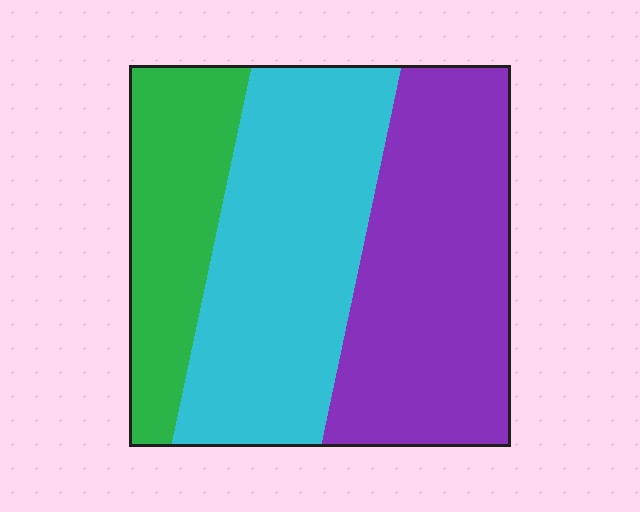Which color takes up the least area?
Green, at roughly 20%.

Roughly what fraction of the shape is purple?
Purple takes up about two fifths (2/5) of the shape.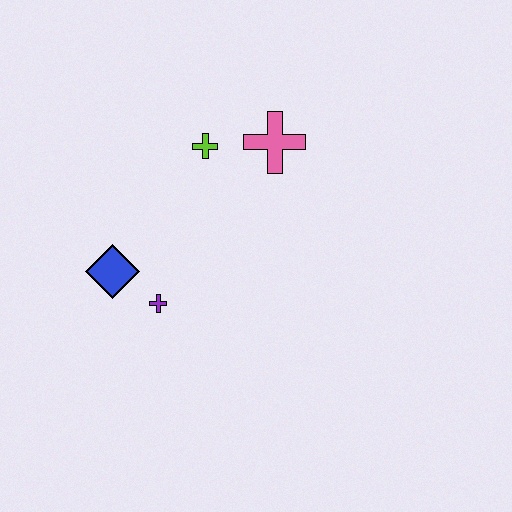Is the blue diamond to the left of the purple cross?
Yes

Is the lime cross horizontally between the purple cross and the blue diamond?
No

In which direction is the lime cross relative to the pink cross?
The lime cross is to the left of the pink cross.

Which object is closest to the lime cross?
The pink cross is closest to the lime cross.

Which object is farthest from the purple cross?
The pink cross is farthest from the purple cross.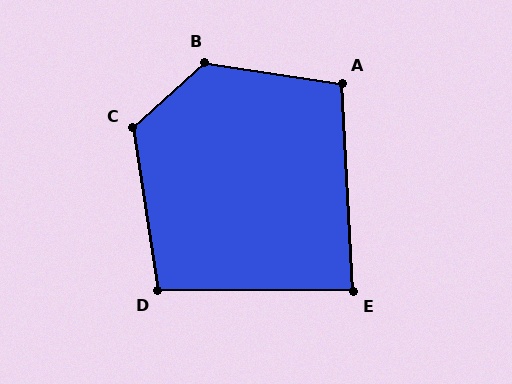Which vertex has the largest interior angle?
B, at approximately 130 degrees.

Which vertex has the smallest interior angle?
E, at approximately 87 degrees.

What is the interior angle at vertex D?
Approximately 99 degrees (obtuse).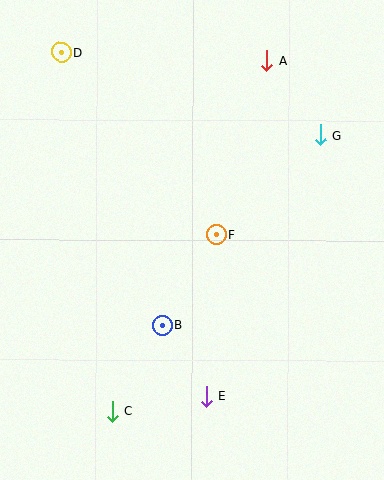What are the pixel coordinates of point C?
Point C is at (113, 411).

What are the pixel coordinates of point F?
Point F is at (216, 235).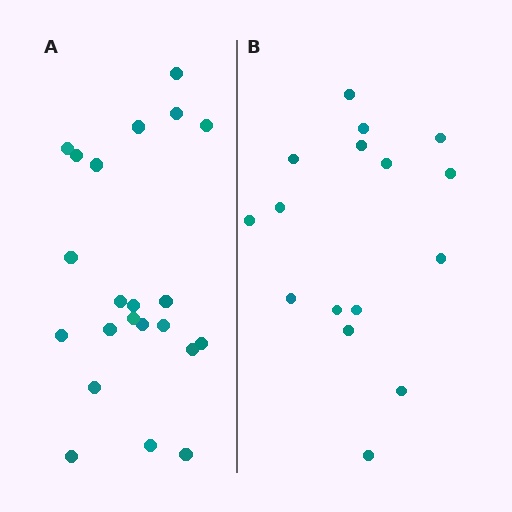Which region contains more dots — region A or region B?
Region A (the left region) has more dots.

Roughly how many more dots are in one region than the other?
Region A has about 6 more dots than region B.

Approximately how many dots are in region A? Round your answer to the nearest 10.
About 20 dots. (The exact count is 22, which rounds to 20.)